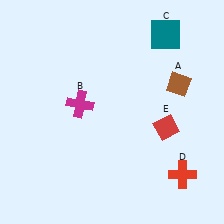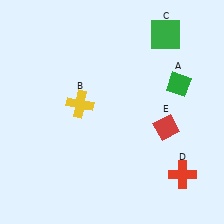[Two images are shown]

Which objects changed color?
A changed from brown to green. B changed from magenta to yellow. C changed from teal to green.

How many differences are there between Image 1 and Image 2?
There are 3 differences between the two images.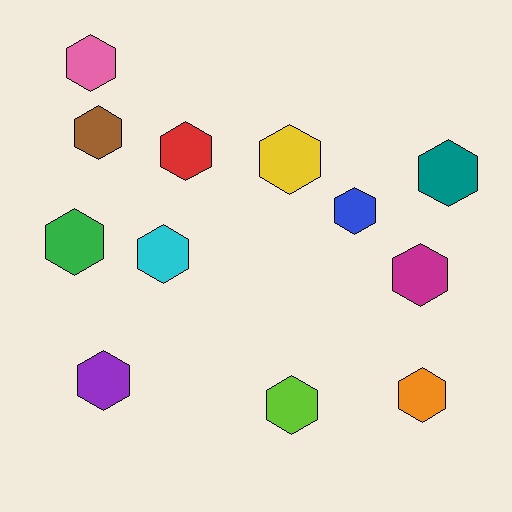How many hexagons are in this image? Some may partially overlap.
There are 12 hexagons.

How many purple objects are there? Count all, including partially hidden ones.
There is 1 purple object.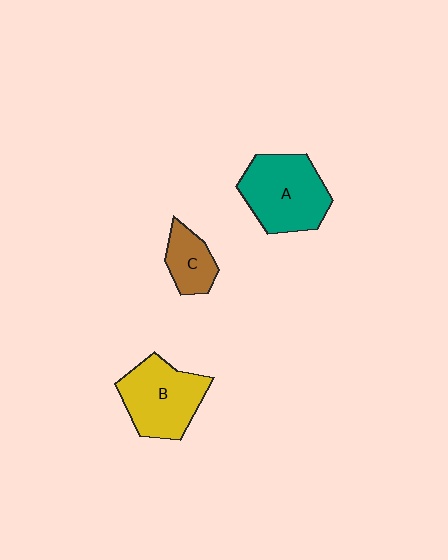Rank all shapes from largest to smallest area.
From largest to smallest: A (teal), B (yellow), C (brown).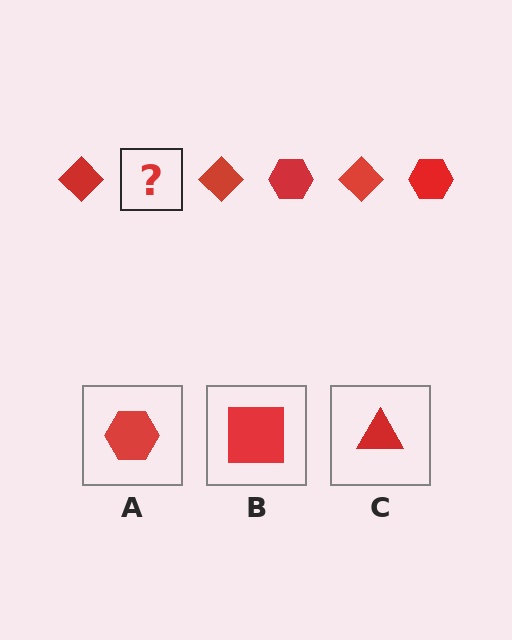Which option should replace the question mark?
Option A.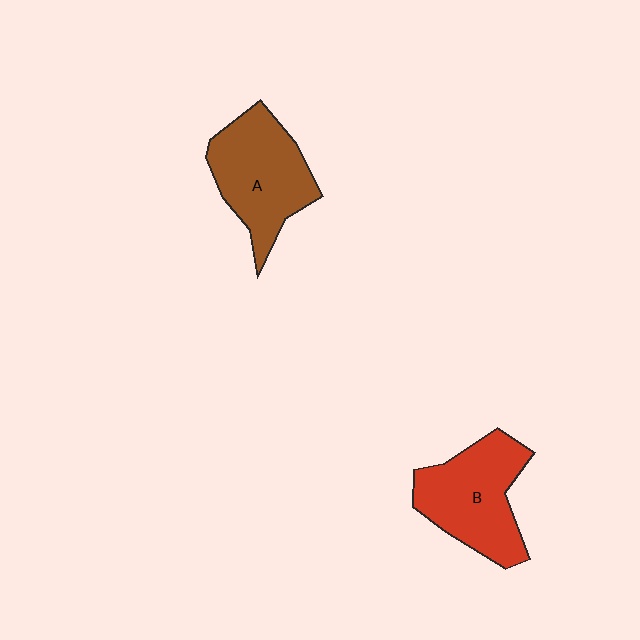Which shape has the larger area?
Shape A (brown).